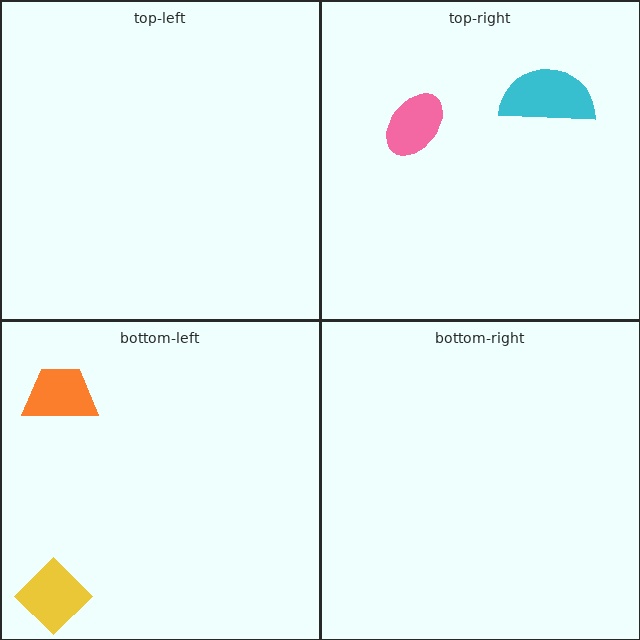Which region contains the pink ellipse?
The top-right region.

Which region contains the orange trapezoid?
The bottom-left region.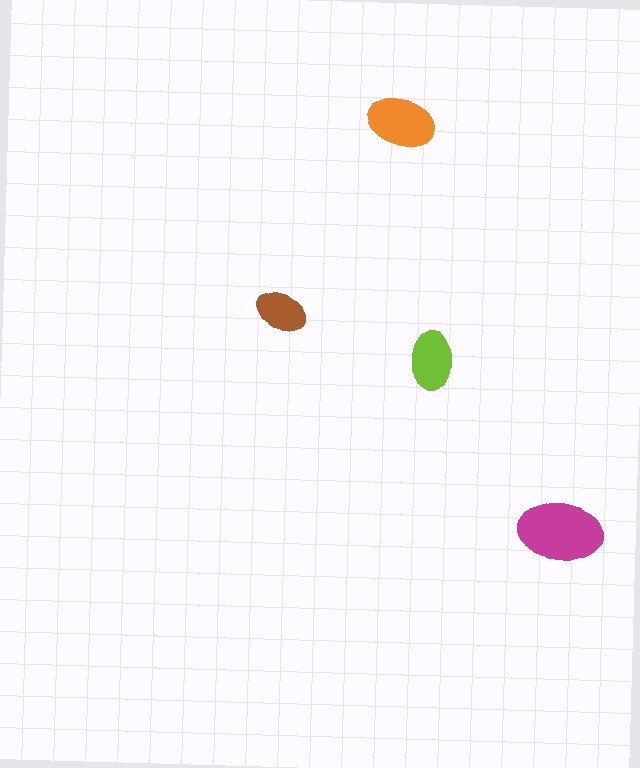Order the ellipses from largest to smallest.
the magenta one, the orange one, the lime one, the brown one.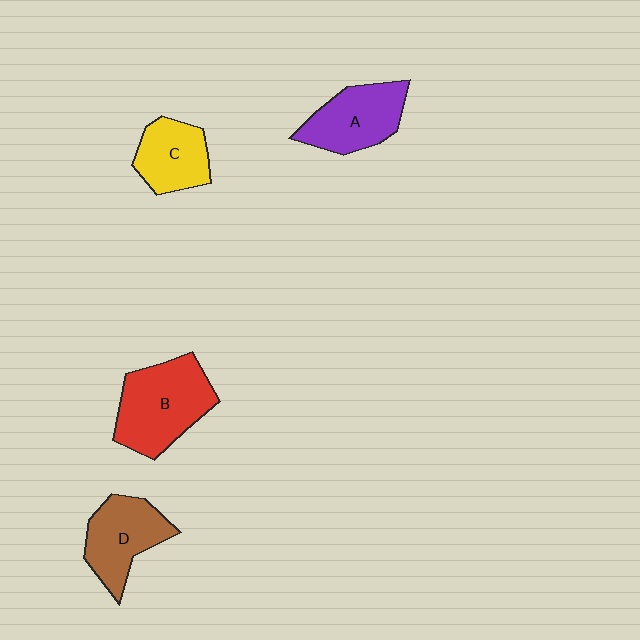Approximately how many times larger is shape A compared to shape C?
Approximately 1.2 times.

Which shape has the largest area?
Shape B (red).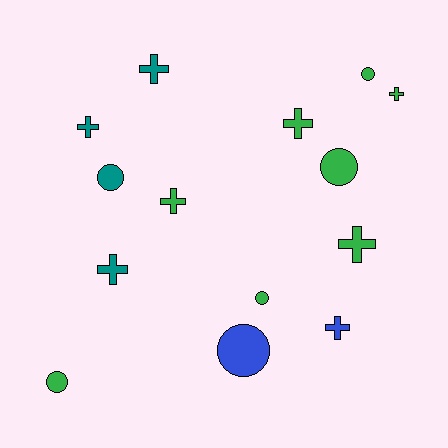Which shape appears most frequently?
Cross, with 8 objects.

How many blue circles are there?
There is 1 blue circle.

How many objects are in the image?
There are 14 objects.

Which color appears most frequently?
Green, with 8 objects.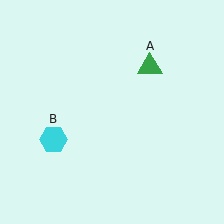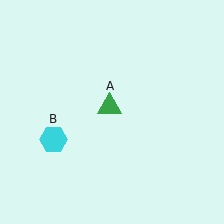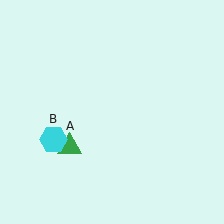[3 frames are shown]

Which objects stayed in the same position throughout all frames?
Cyan hexagon (object B) remained stationary.